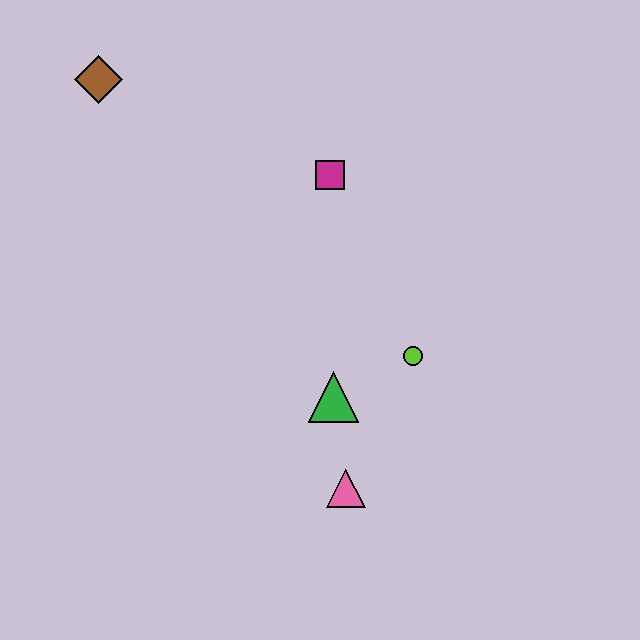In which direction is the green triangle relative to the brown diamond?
The green triangle is below the brown diamond.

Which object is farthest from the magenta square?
The pink triangle is farthest from the magenta square.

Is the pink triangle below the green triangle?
Yes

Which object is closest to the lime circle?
The green triangle is closest to the lime circle.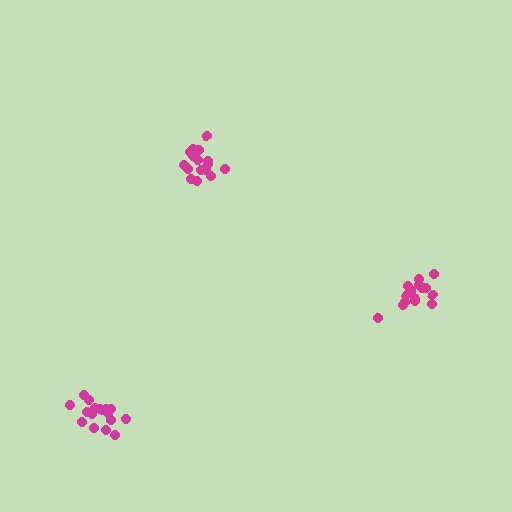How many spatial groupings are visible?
There are 3 spatial groupings.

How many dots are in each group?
Group 1: 17 dots, Group 2: 17 dots, Group 3: 16 dots (50 total).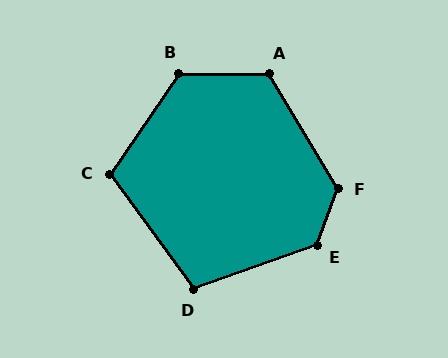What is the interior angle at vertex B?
Approximately 124 degrees (obtuse).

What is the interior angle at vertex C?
Approximately 109 degrees (obtuse).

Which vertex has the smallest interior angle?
D, at approximately 107 degrees.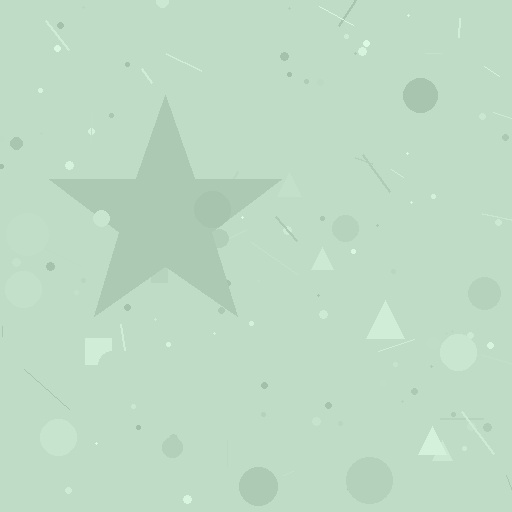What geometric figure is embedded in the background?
A star is embedded in the background.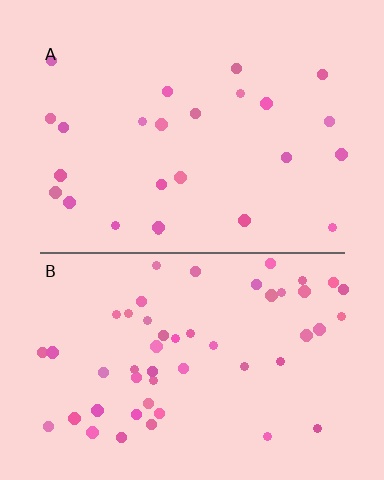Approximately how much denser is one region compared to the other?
Approximately 2.0× — region B over region A.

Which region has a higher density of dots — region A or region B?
B (the bottom).